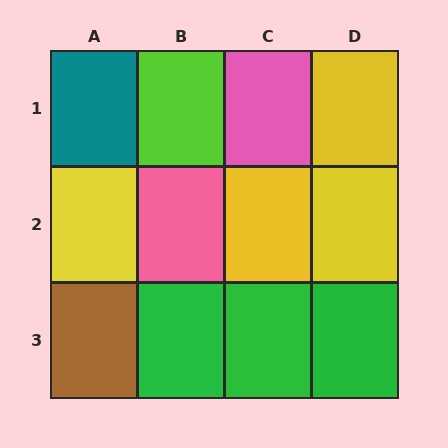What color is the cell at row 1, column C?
Pink.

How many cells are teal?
1 cell is teal.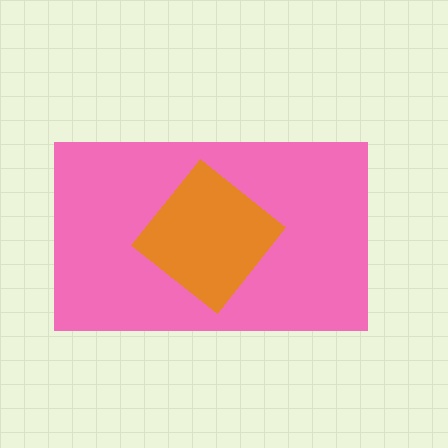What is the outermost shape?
The pink rectangle.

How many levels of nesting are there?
2.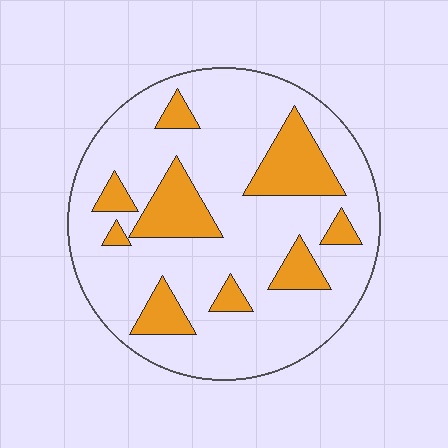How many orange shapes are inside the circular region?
9.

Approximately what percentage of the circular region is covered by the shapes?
Approximately 20%.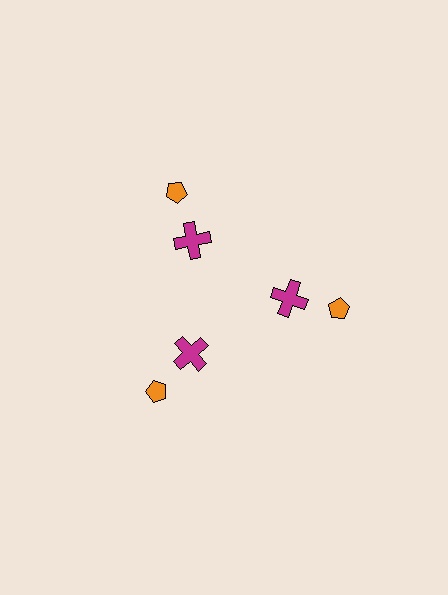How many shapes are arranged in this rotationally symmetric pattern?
There are 6 shapes, arranged in 3 groups of 2.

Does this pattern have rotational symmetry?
Yes, this pattern has 3-fold rotational symmetry. It looks the same after rotating 120 degrees around the center.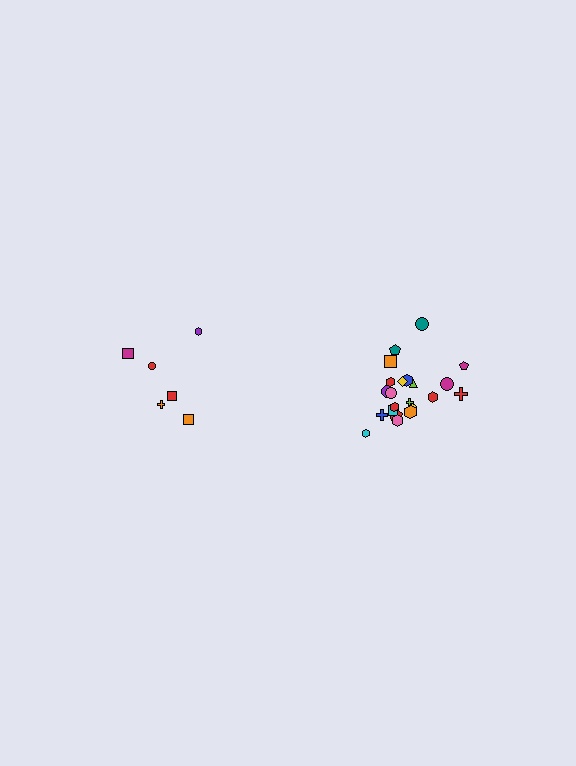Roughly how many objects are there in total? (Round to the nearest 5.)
Roughly 30 objects in total.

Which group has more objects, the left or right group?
The right group.